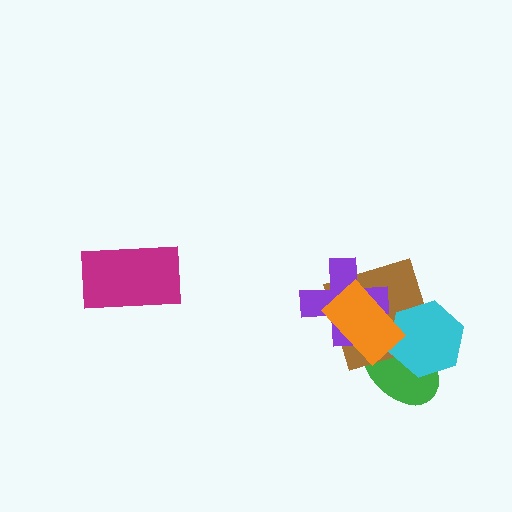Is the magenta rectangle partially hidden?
No, no other shape covers it.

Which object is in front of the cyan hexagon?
The orange rectangle is in front of the cyan hexagon.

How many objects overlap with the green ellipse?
3 objects overlap with the green ellipse.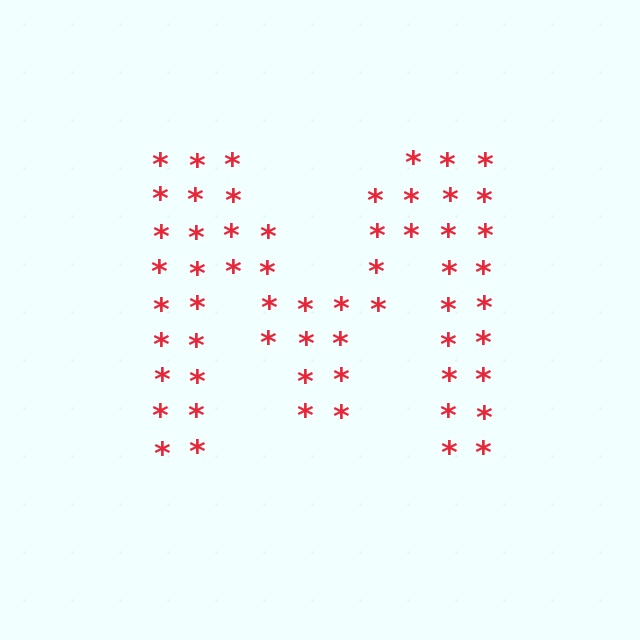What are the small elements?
The small elements are asterisks.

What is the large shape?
The large shape is the letter M.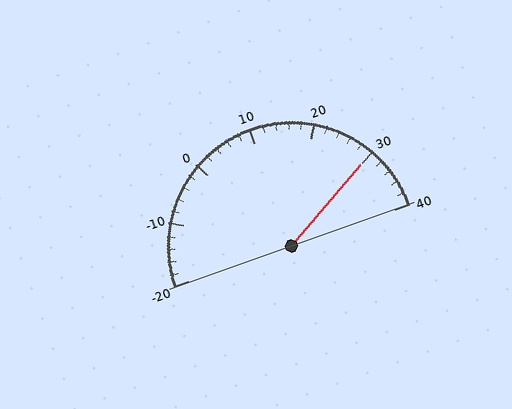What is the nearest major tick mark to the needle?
The nearest major tick mark is 30.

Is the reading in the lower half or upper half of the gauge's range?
The reading is in the upper half of the range (-20 to 40).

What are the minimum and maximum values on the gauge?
The gauge ranges from -20 to 40.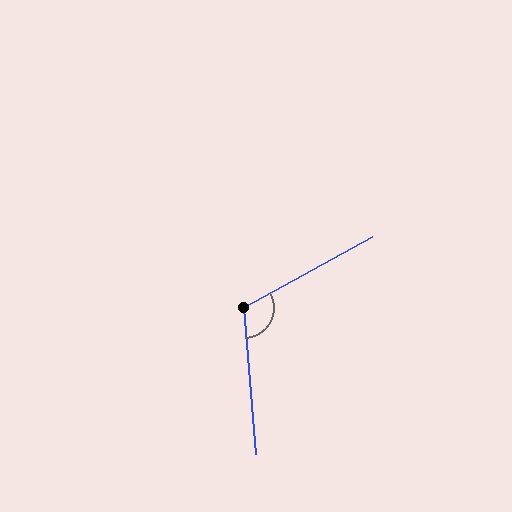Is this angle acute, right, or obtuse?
It is obtuse.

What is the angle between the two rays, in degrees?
Approximately 114 degrees.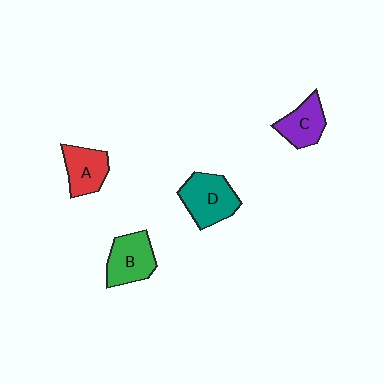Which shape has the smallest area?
Shape C (purple).